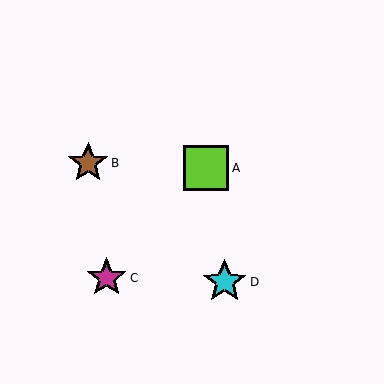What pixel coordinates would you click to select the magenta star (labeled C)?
Click at (107, 278) to select the magenta star C.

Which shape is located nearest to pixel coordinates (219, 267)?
The cyan star (labeled D) at (225, 282) is nearest to that location.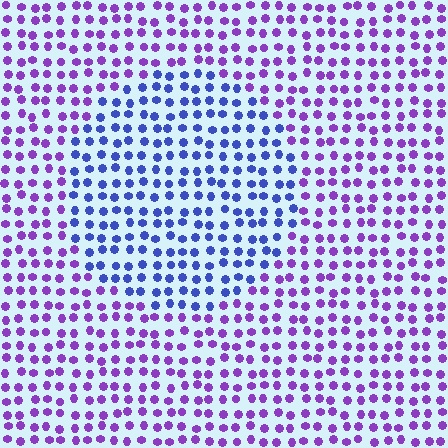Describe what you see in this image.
The image is filled with small purple elements in a uniform arrangement. A circle-shaped region is visible where the elements are tinted to a slightly different hue, forming a subtle color boundary.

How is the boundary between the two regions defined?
The boundary is defined purely by a slight shift in hue (about 46 degrees). Spacing, size, and orientation are identical on both sides.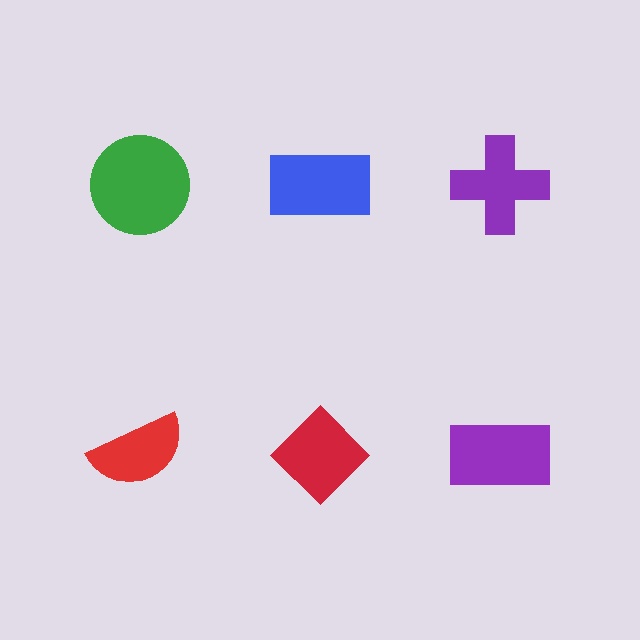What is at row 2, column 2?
A red diamond.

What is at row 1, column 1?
A green circle.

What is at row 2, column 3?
A purple rectangle.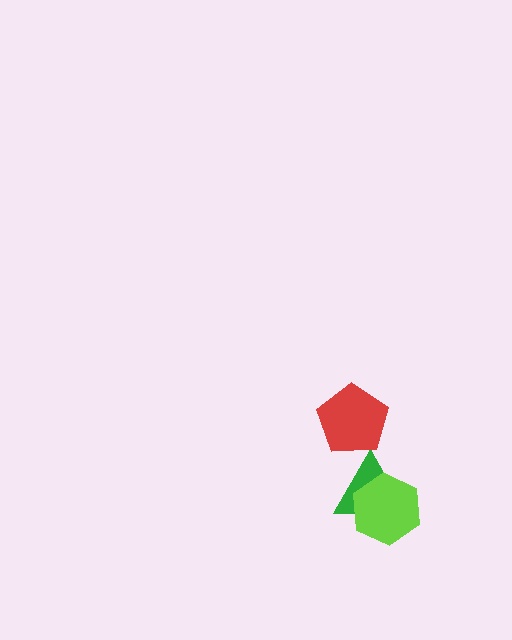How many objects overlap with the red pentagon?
0 objects overlap with the red pentagon.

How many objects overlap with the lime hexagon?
1 object overlaps with the lime hexagon.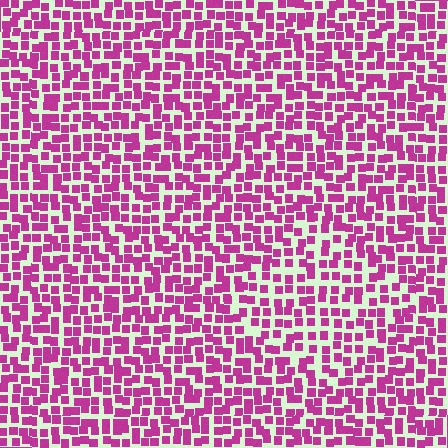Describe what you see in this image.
The image contains small magenta elements arranged at two different densities. A diamond-shaped region is visible where the elements are less densely packed than the surrounding area.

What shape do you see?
I see a diamond.